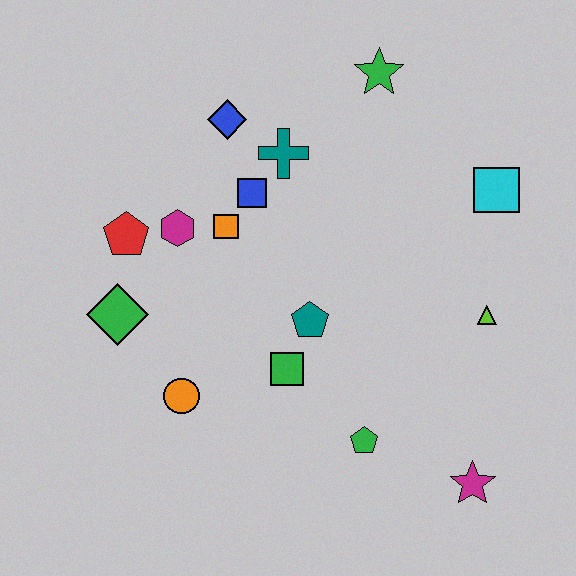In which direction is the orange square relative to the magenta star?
The orange square is above the magenta star.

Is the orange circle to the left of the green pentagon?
Yes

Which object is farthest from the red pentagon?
The magenta star is farthest from the red pentagon.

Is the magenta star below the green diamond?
Yes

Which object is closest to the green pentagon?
The green square is closest to the green pentagon.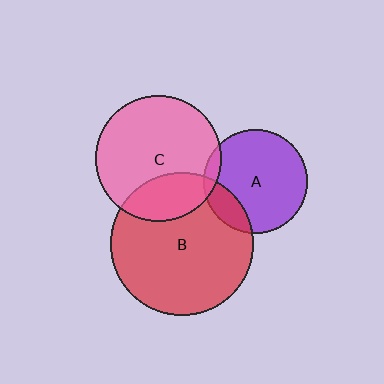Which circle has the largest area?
Circle B (red).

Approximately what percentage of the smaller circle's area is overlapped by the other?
Approximately 15%.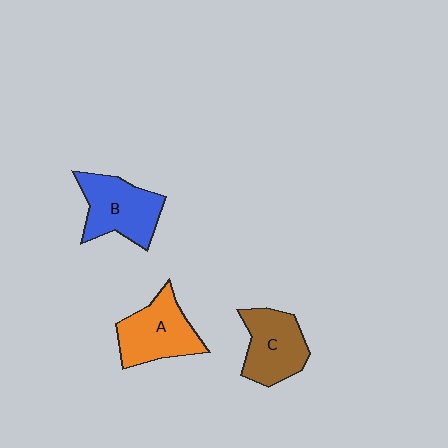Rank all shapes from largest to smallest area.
From largest to smallest: B (blue), A (orange), C (brown).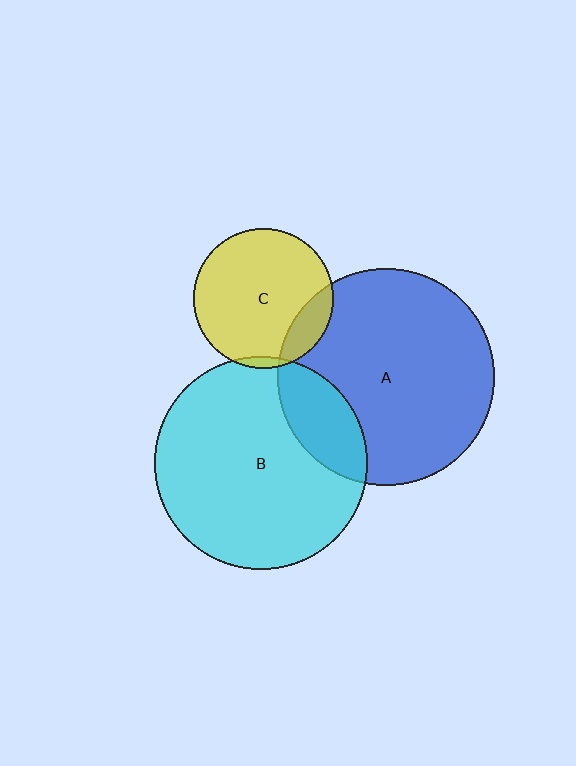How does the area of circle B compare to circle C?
Approximately 2.3 times.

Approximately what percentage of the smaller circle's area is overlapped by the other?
Approximately 20%.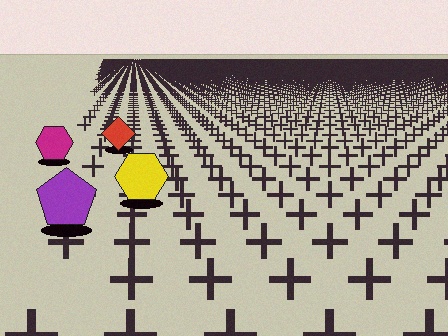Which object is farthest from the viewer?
The red diamond is farthest from the viewer. It appears smaller and the ground texture around it is denser.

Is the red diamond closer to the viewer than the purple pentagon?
No. The purple pentagon is closer — you can tell from the texture gradient: the ground texture is coarser near it.